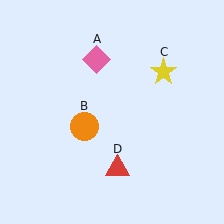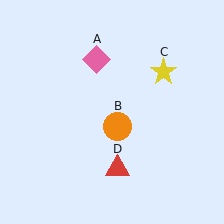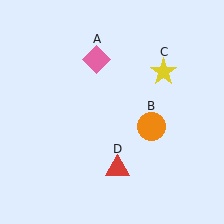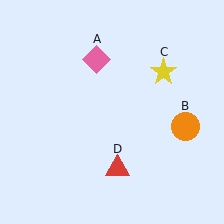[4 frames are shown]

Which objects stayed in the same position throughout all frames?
Pink diamond (object A) and yellow star (object C) and red triangle (object D) remained stationary.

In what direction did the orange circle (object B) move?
The orange circle (object B) moved right.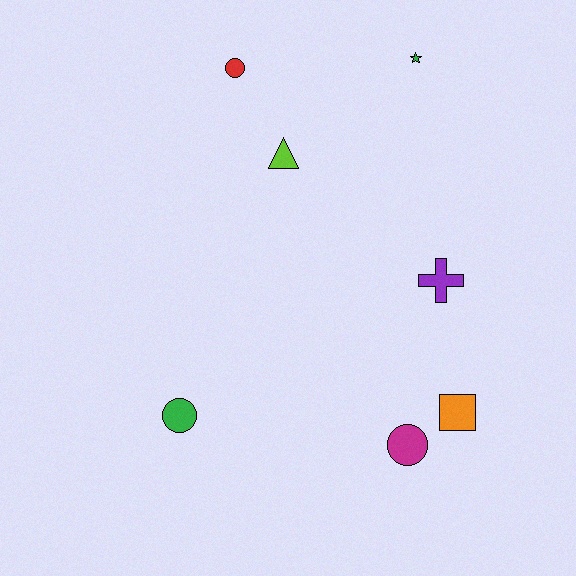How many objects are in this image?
There are 7 objects.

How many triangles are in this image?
There is 1 triangle.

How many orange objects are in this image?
There is 1 orange object.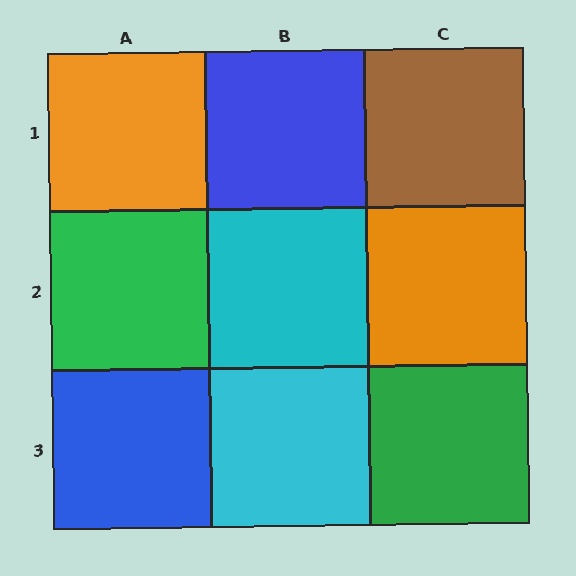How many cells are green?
2 cells are green.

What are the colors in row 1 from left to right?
Orange, blue, brown.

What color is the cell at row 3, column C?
Green.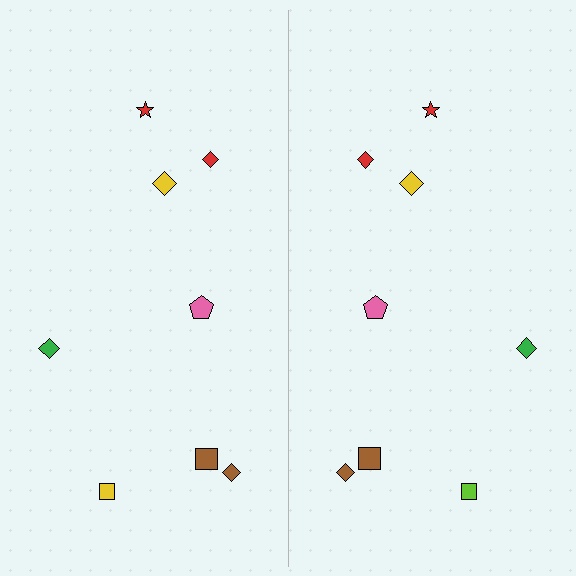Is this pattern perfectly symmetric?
No, the pattern is not perfectly symmetric. The lime square on the right side breaks the symmetry — its mirror counterpart is yellow.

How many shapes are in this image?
There are 16 shapes in this image.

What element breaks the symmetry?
The lime square on the right side breaks the symmetry — its mirror counterpart is yellow.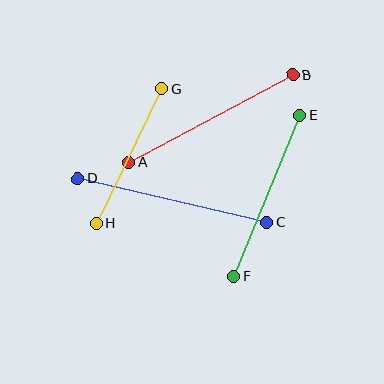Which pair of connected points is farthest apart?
Points C and D are farthest apart.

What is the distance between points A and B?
The distance is approximately 187 pixels.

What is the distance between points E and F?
The distance is approximately 174 pixels.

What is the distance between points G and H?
The distance is approximately 150 pixels.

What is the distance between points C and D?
The distance is approximately 194 pixels.